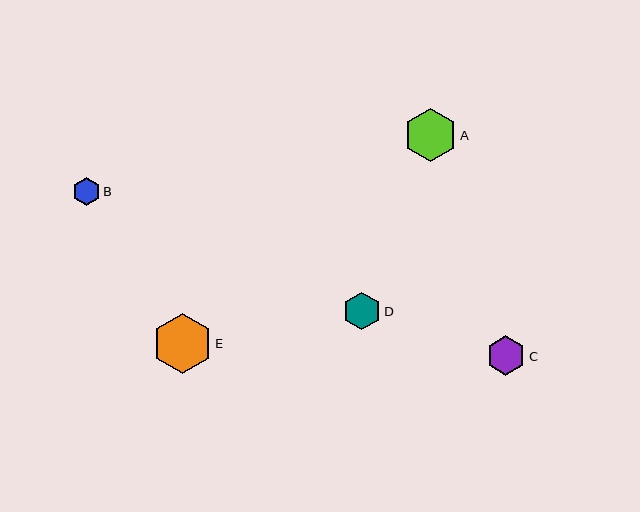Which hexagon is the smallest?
Hexagon B is the smallest with a size of approximately 27 pixels.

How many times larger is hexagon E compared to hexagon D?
Hexagon E is approximately 1.6 times the size of hexagon D.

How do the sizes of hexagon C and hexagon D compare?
Hexagon C and hexagon D are approximately the same size.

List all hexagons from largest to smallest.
From largest to smallest: E, A, C, D, B.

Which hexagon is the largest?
Hexagon E is the largest with a size of approximately 60 pixels.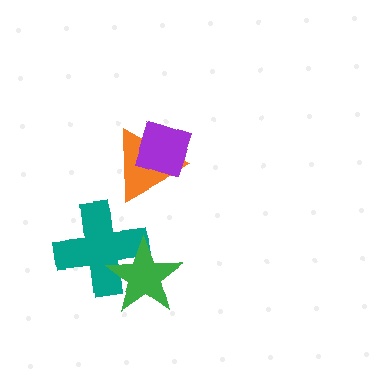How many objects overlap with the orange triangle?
1 object overlaps with the orange triangle.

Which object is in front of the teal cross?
The green star is in front of the teal cross.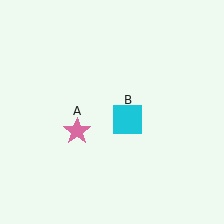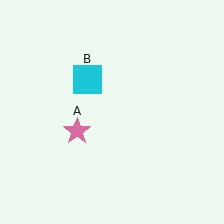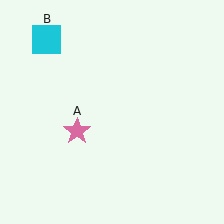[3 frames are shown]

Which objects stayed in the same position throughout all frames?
Pink star (object A) remained stationary.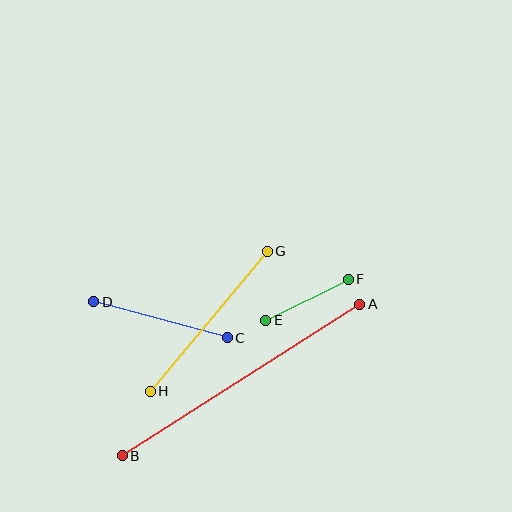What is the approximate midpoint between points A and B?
The midpoint is at approximately (241, 380) pixels.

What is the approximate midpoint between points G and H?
The midpoint is at approximately (209, 321) pixels.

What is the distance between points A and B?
The distance is approximately 282 pixels.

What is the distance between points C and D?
The distance is approximately 138 pixels.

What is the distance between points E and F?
The distance is approximately 92 pixels.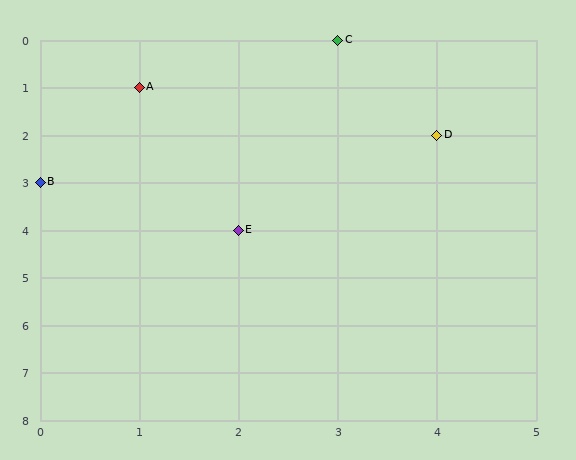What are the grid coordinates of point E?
Point E is at grid coordinates (2, 4).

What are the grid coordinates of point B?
Point B is at grid coordinates (0, 3).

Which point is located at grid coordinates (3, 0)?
Point C is at (3, 0).